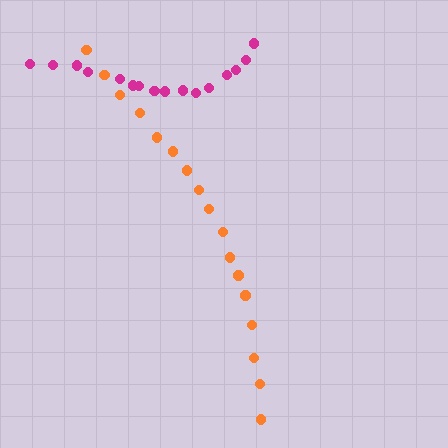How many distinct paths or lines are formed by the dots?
There are 2 distinct paths.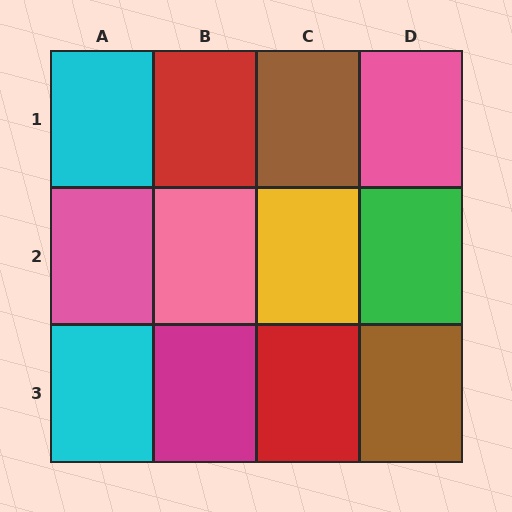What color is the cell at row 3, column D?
Brown.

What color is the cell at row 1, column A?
Cyan.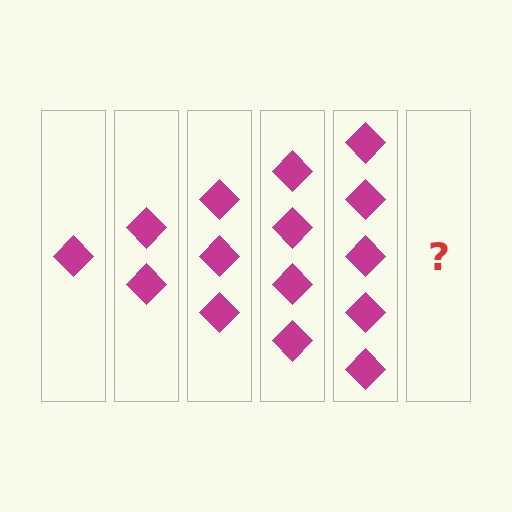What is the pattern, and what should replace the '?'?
The pattern is that each step adds one more diamond. The '?' should be 6 diamonds.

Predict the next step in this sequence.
The next step is 6 diamonds.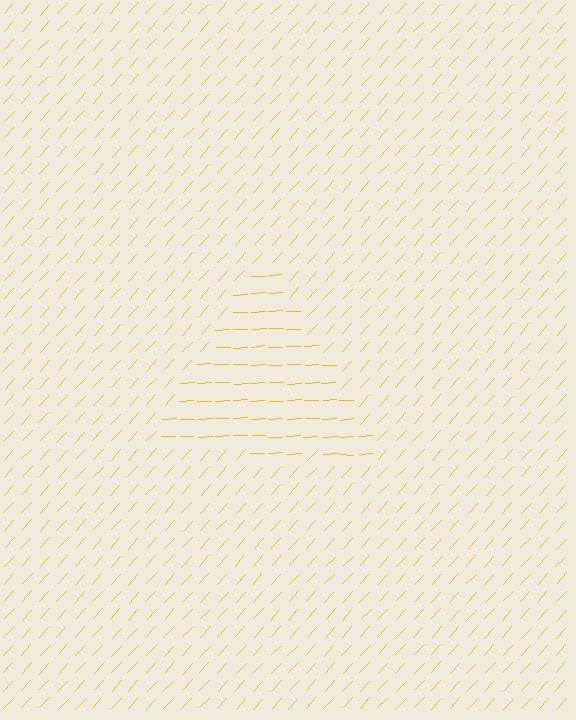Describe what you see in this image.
The image is filled with small yellow line segments. A triangle region in the image has lines oriented differently from the surrounding lines, creating a visible texture boundary.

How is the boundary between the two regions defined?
The boundary is defined purely by a change in line orientation (approximately 45 degrees difference). All lines are the same color and thickness.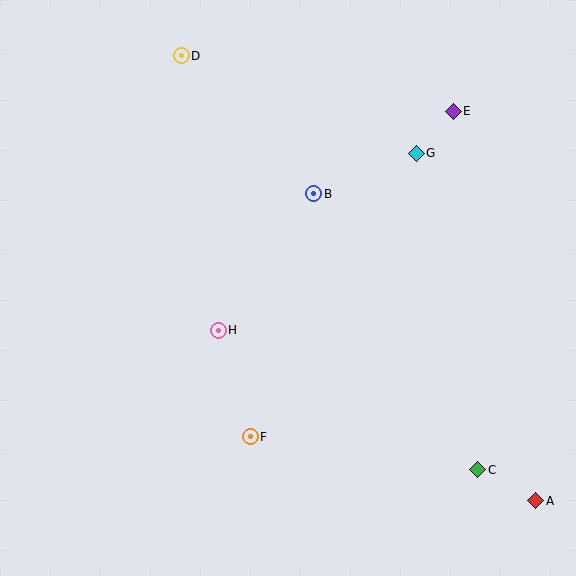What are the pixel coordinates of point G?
Point G is at (416, 153).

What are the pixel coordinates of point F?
Point F is at (250, 437).